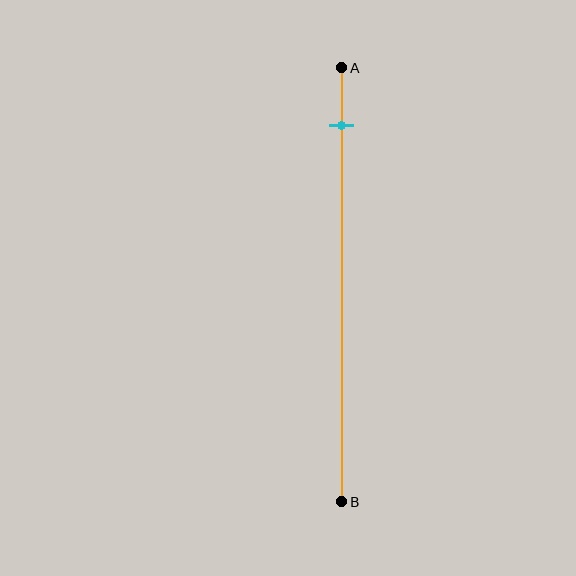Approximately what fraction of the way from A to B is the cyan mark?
The cyan mark is approximately 15% of the way from A to B.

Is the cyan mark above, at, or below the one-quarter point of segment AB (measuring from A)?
The cyan mark is above the one-quarter point of segment AB.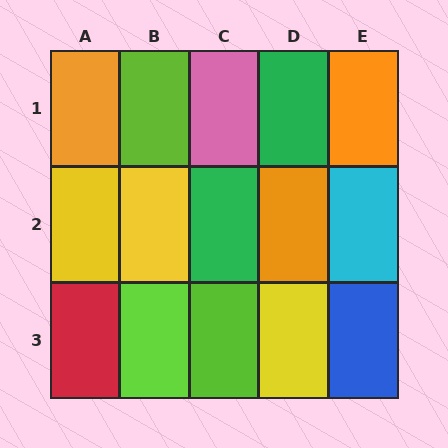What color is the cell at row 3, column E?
Blue.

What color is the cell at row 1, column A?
Orange.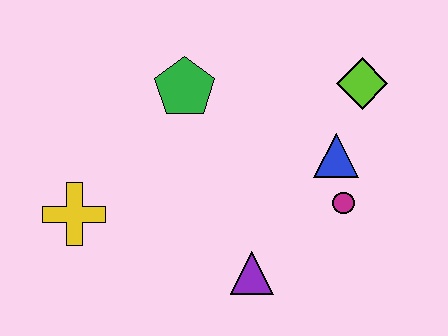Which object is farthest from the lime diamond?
The yellow cross is farthest from the lime diamond.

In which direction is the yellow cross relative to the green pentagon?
The yellow cross is below the green pentagon.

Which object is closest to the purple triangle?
The magenta circle is closest to the purple triangle.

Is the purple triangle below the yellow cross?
Yes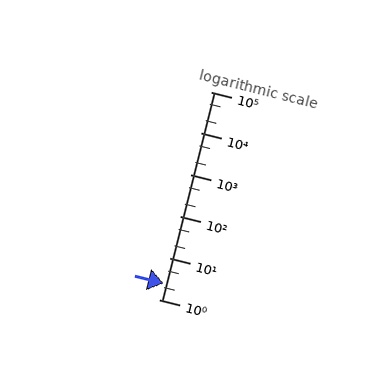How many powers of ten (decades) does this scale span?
The scale spans 5 decades, from 1 to 100000.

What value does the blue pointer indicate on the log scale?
The pointer indicates approximately 2.4.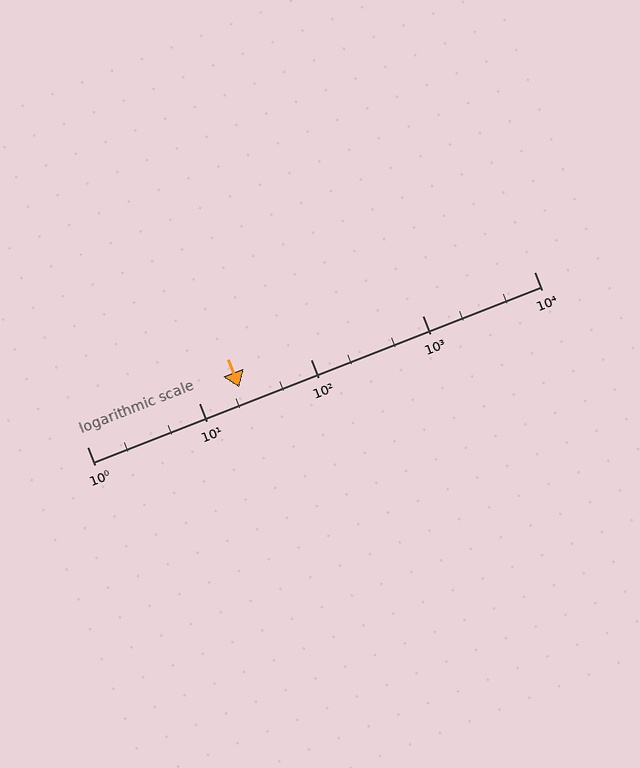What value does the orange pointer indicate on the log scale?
The pointer indicates approximately 23.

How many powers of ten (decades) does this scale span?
The scale spans 4 decades, from 1 to 10000.